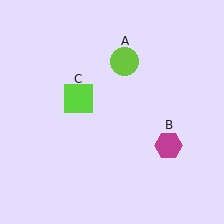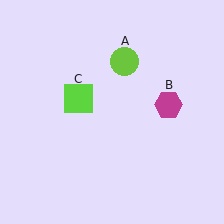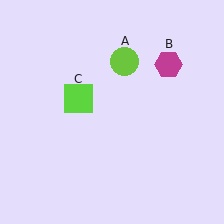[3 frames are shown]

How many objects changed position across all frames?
1 object changed position: magenta hexagon (object B).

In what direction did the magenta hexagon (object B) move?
The magenta hexagon (object B) moved up.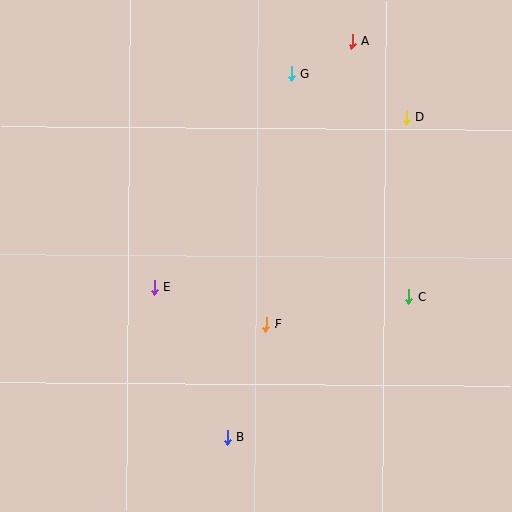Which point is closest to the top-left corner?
Point G is closest to the top-left corner.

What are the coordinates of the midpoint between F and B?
The midpoint between F and B is at (246, 381).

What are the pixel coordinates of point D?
Point D is at (406, 117).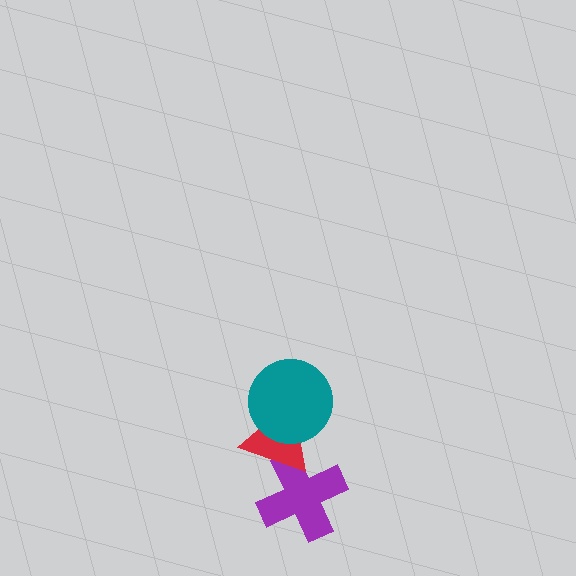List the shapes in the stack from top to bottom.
From top to bottom: the teal circle, the red triangle, the purple cross.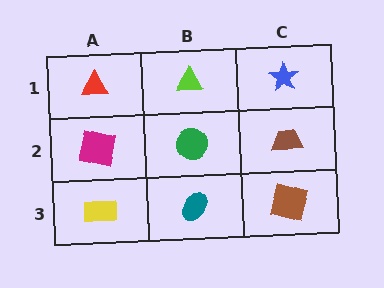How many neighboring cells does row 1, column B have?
3.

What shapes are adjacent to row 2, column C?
A blue star (row 1, column C), a brown square (row 3, column C), a green circle (row 2, column B).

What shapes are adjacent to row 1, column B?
A green circle (row 2, column B), a red triangle (row 1, column A), a blue star (row 1, column C).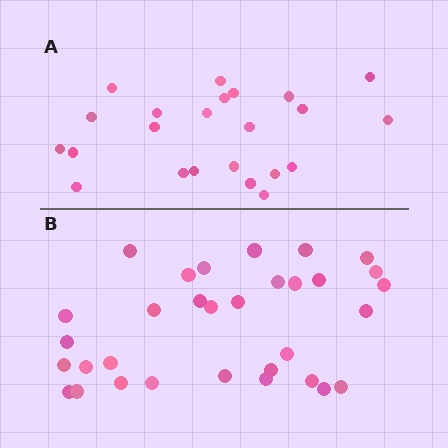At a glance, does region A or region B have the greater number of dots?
Region B (the bottom region) has more dots.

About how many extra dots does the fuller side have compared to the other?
Region B has roughly 8 or so more dots than region A.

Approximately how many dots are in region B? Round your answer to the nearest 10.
About 30 dots. (The exact count is 32, which rounds to 30.)